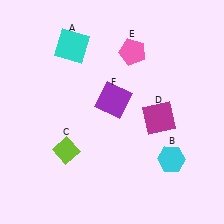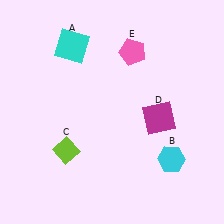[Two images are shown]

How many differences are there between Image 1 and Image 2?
There is 1 difference between the two images.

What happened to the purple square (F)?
The purple square (F) was removed in Image 2. It was in the top-right area of Image 1.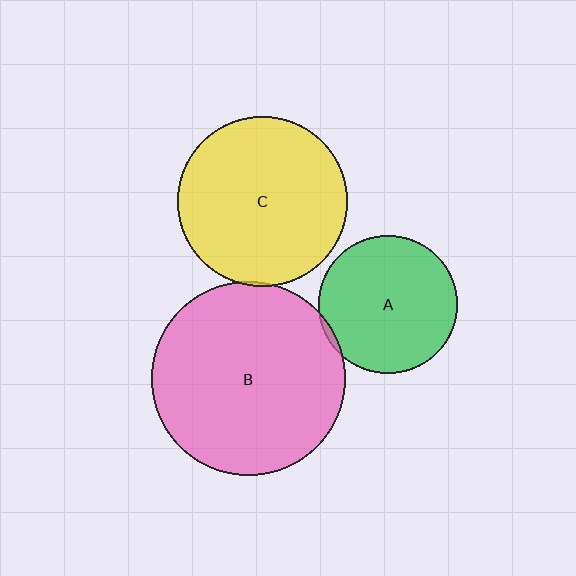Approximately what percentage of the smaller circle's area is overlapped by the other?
Approximately 5%.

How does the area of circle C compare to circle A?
Approximately 1.5 times.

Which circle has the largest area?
Circle B (pink).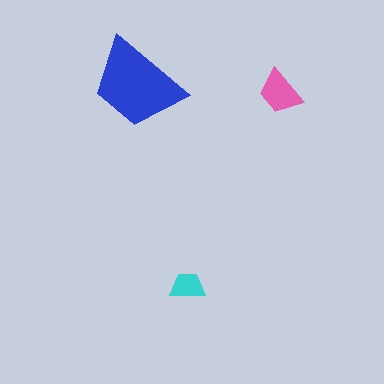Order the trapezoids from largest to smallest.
the blue one, the pink one, the cyan one.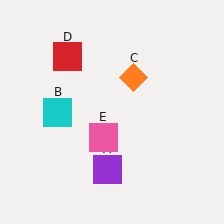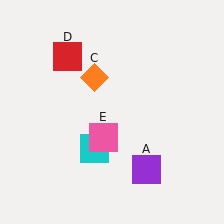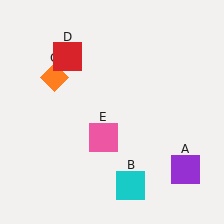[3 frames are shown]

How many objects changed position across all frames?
3 objects changed position: purple square (object A), cyan square (object B), orange diamond (object C).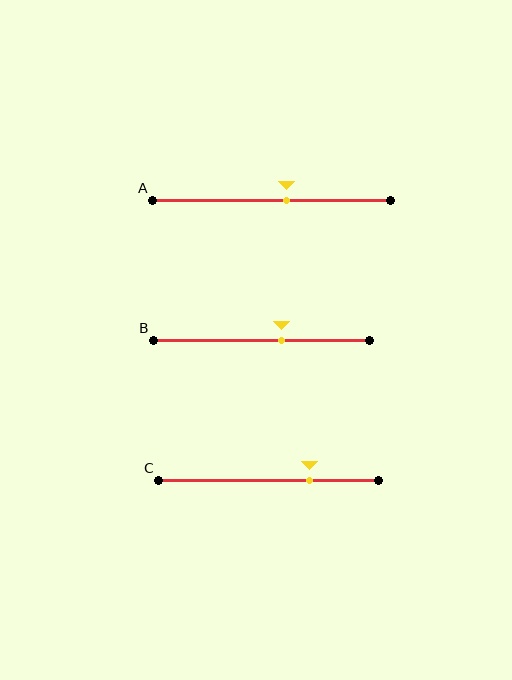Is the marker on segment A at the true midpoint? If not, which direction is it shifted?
No, the marker on segment A is shifted to the right by about 6% of the segment length.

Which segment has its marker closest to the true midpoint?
Segment A has its marker closest to the true midpoint.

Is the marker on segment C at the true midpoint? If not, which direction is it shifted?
No, the marker on segment C is shifted to the right by about 18% of the segment length.